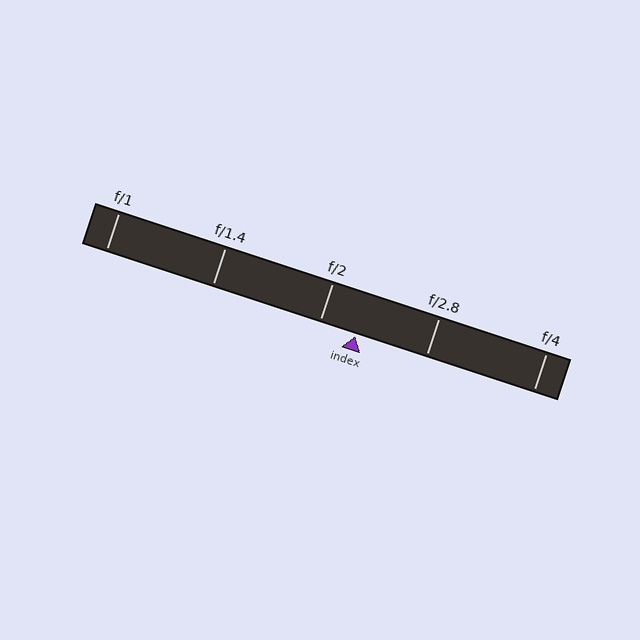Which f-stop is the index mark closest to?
The index mark is closest to f/2.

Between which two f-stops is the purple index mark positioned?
The index mark is between f/2 and f/2.8.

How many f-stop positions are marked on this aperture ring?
There are 5 f-stop positions marked.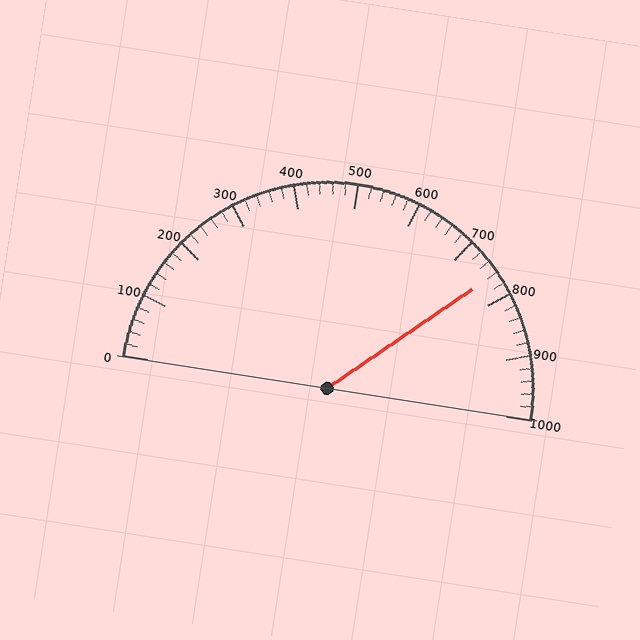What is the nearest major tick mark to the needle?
The nearest major tick mark is 800.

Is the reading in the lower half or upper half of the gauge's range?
The reading is in the upper half of the range (0 to 1000).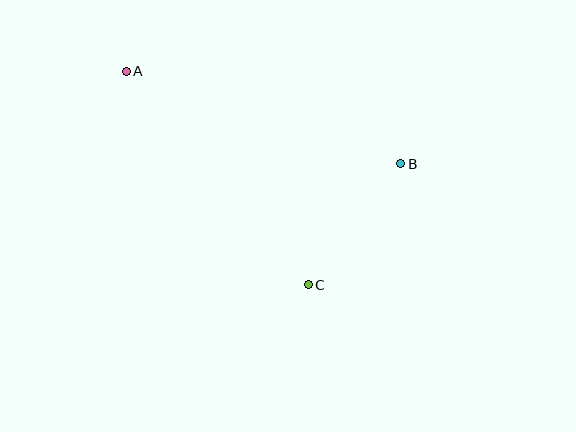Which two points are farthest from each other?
Points A and B are farthest from each other.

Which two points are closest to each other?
Points B and C are closest to each other.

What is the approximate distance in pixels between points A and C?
The distance between A and C is approximately 281 pixels.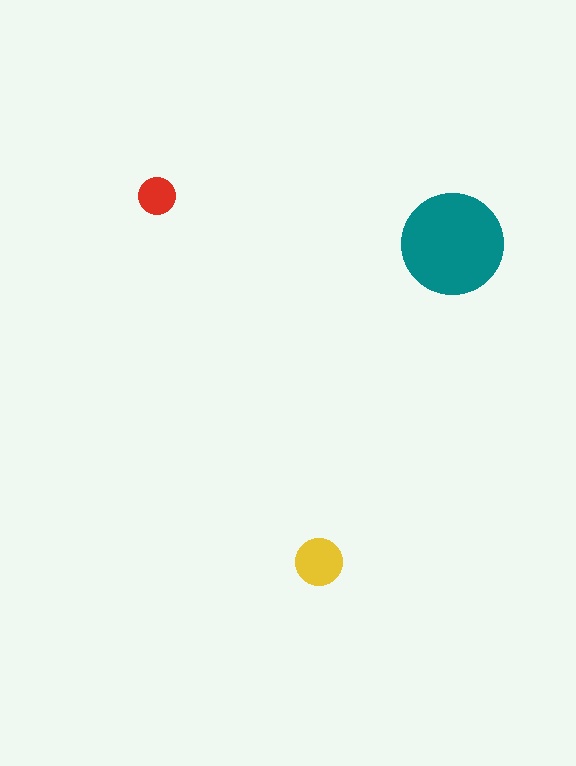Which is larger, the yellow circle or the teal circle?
The teal one.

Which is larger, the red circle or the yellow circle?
The yellow one.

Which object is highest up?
The red circle is topmost.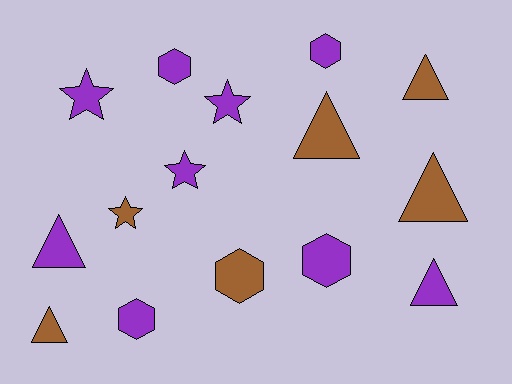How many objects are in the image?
There are 15 objects.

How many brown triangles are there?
There are 4 brown triangles.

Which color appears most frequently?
Purple, with 9 objects.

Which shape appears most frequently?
Triangle, with 6 objects.